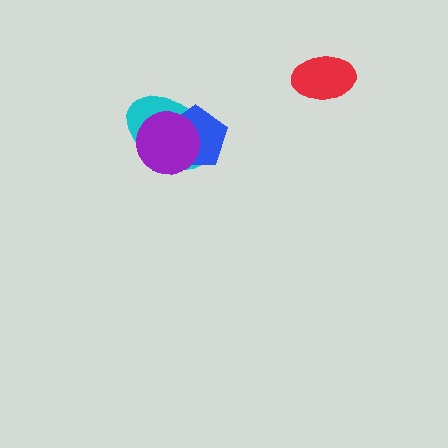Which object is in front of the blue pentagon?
The purple circle is in front of the blue pentagon.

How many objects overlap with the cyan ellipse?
2 objects overlap with the cyan ellipse.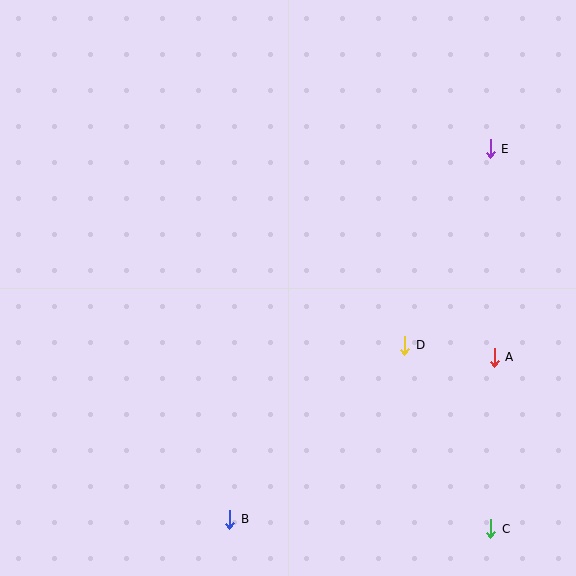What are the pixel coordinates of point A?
Point A is at (494, 357).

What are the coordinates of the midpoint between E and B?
The midpoint between E and B is at (360, 334).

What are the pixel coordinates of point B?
Point B is at (230, 519).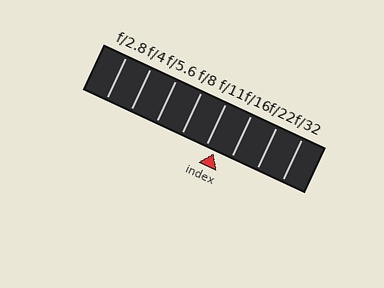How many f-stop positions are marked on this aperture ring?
There are 8 f-stop positions marked.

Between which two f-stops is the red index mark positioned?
The index mark is between f/11 and f/16.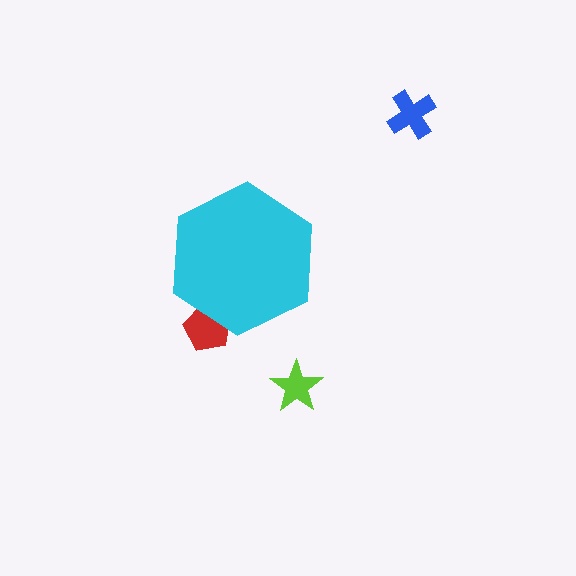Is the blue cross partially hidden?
No, the blue cross is fully visible.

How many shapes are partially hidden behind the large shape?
1 shape is partially hidden.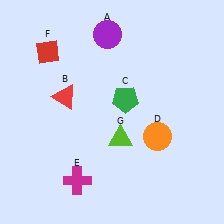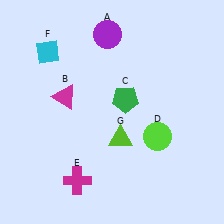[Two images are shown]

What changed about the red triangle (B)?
In Image 1, B is red. In Image 2, it changed to magenta.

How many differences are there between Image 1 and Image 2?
There are 3 differences between the two images.